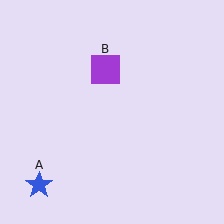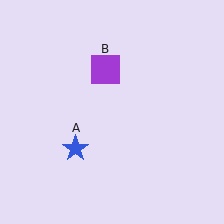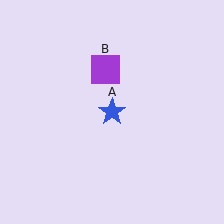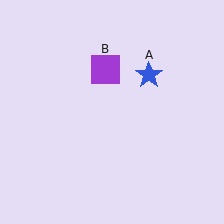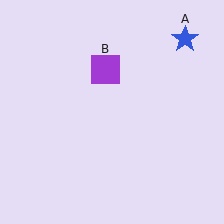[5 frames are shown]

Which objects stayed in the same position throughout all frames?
Purple square (object B) remained stationary.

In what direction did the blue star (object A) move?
The blue star (object A) moved up and to the right.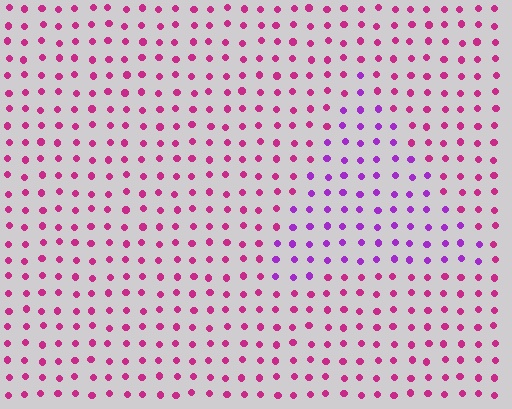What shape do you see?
I see a triangle.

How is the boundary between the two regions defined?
The boundary is defined purely by a slight shift in hue (about 39 degrees). Spacing, size, and orientation are identical on both sides.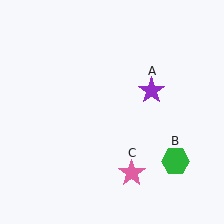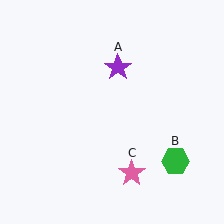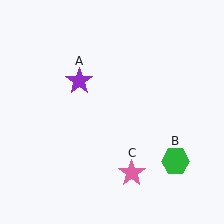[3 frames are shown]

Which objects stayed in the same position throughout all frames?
Green hexagon (object B) and pink star (object C) remained stationary.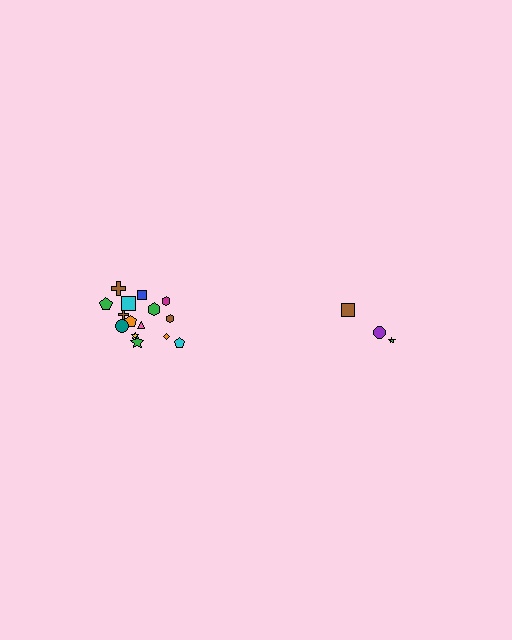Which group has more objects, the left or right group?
The left group.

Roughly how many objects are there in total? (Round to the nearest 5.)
Roughly 20 objects in total.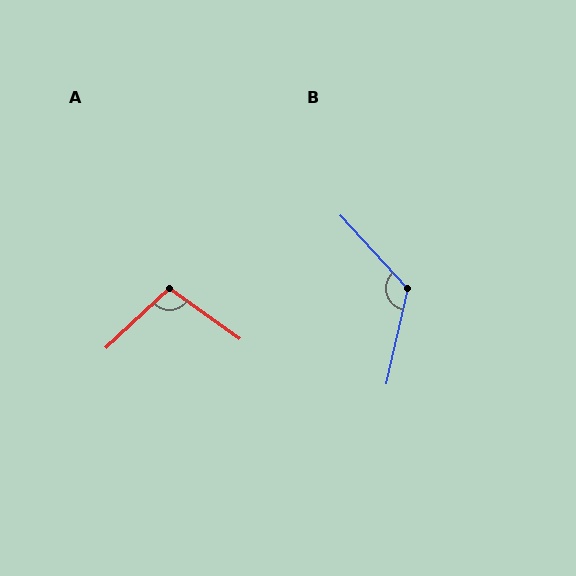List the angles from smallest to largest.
A (101°), B (125°).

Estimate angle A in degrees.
Approximately 101 degrees.